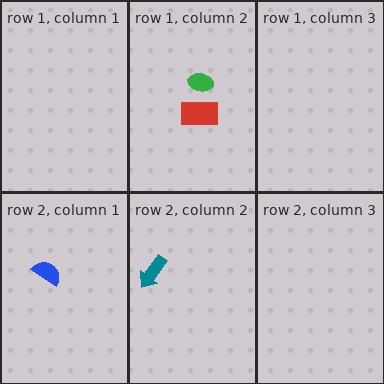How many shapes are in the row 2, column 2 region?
1.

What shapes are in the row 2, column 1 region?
The blue semicircle.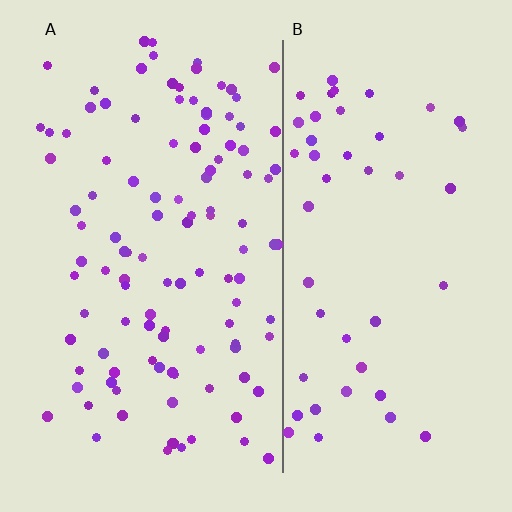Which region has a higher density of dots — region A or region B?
A (the left).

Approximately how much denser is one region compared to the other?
Approximately 2.4× — region A over region B.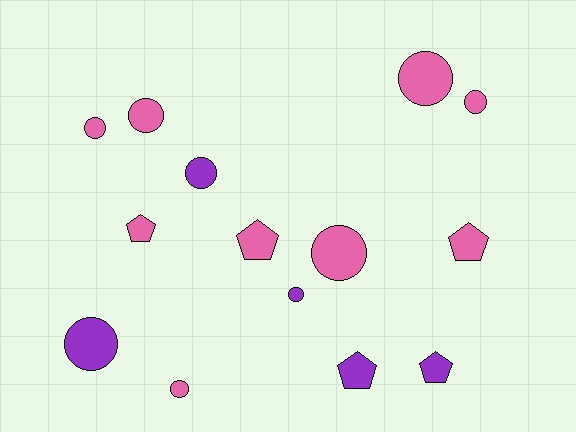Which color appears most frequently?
Pink, with 9 objects.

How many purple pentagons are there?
There are 2 purple pentagons.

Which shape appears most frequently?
Circle, with 9 objects.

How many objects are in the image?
There are 14 objects.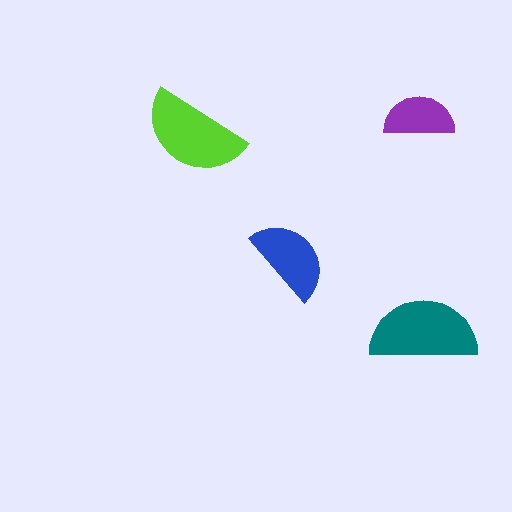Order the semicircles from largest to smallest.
the teal one, the lime one, the blue one, the purple one.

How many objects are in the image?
There are 4 objects in the image.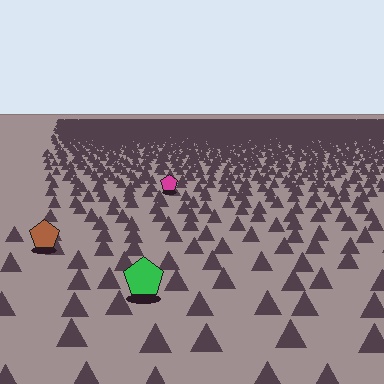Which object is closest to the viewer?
The green pentagon is closest. The texture marks near it are larger and more spread out.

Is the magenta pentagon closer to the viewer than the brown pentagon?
No. The brown pentagon is closer — you can tell from the texture gradient: the ground texture is coarser near it.